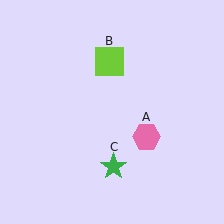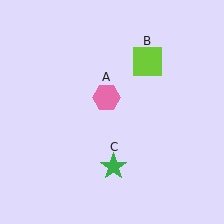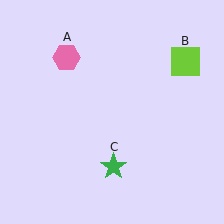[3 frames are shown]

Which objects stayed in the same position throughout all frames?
Green star (object C) remained stationary.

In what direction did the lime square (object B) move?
The lime square (object B) moved right.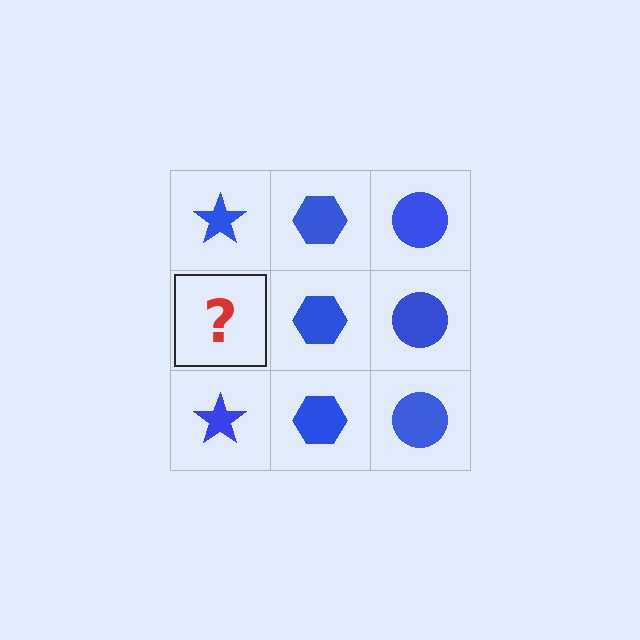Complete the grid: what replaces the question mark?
The question mark should be replaced with a blue star.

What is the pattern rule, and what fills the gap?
The rule is that each column has a consistent shape. The gap should be filled with a blue star.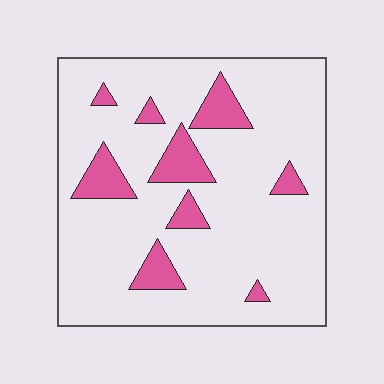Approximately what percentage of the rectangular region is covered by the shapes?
Approximately 15%.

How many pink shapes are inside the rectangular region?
9.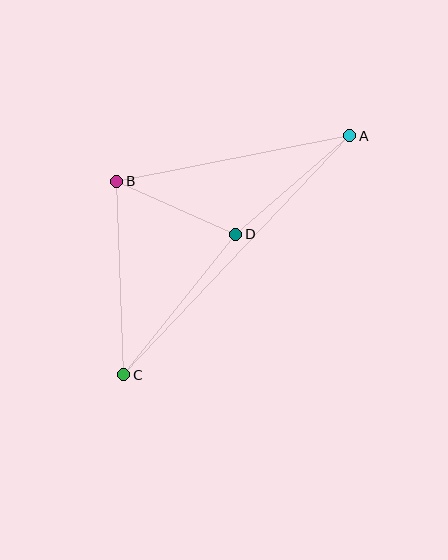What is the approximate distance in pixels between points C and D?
The distance between C and D is approximately 180 pixels.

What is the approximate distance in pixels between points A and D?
The distance between A and D is approximately 151 pixels.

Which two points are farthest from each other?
Points A and C are farthest from each other.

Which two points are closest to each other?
Points B and D are closest to each other.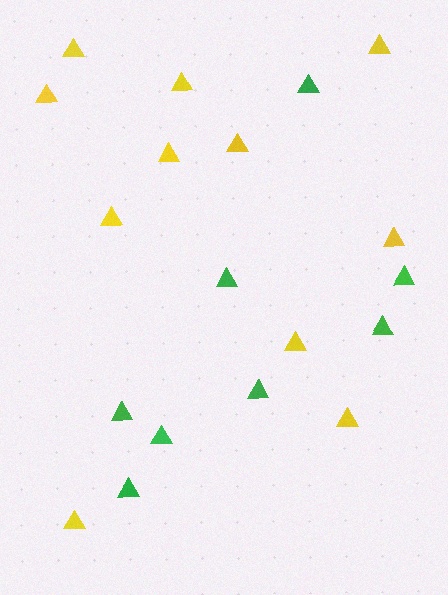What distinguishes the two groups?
There are 2 groups: one group of yellow triangles (11) and one group of green triangles (8).